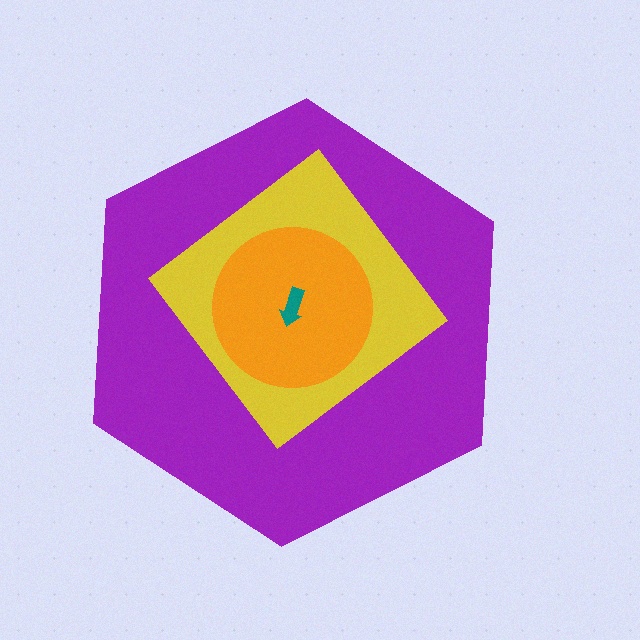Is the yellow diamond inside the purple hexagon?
Yes.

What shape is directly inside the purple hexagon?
The yellow diamond.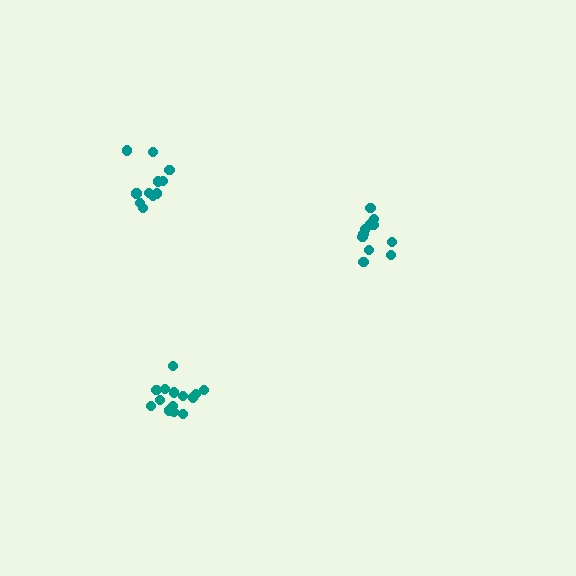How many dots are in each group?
Group 1: 11 dots, Group 2: 14 dots, Group 3: 11 dots (36 total).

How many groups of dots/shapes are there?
There are 3 groups.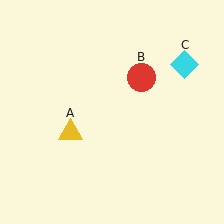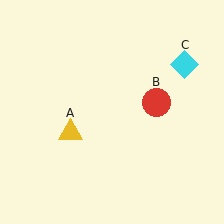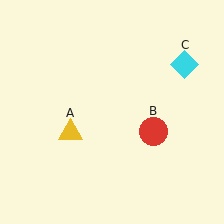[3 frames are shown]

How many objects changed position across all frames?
1 object changed position: red circle (object B).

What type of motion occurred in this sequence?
The red circle (object B) rotated clockwise around the center of the scene.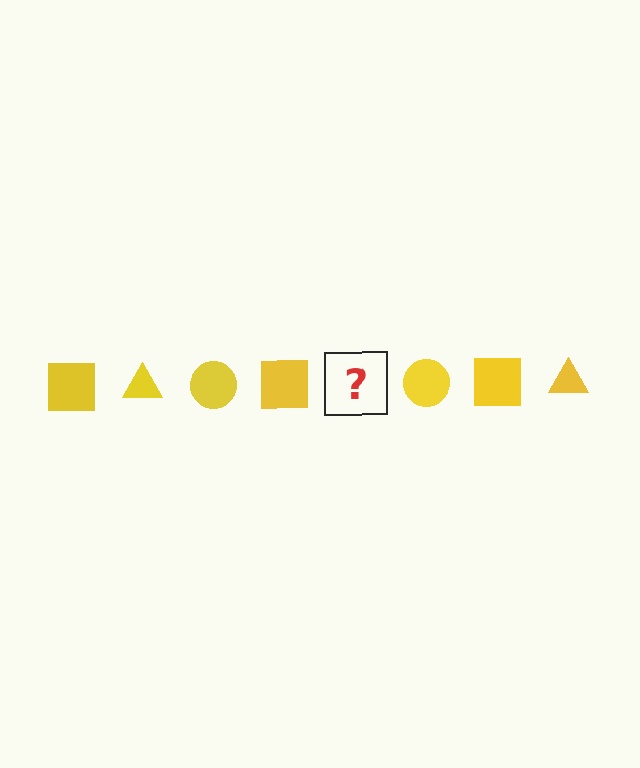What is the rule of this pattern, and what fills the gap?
The rule is that the pattern cycles through square, triangle, circle shapes in yellow. The gap should be filled with a yellow triangle.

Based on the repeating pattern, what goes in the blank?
The blank should be a yellow triangle.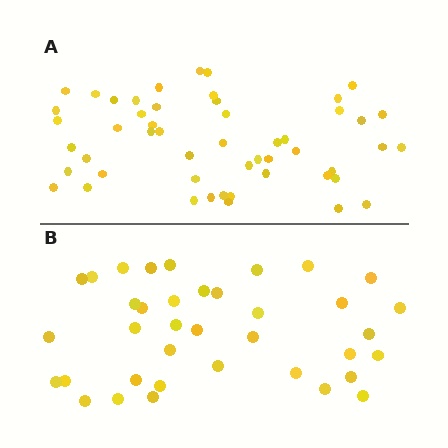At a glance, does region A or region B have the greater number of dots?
Region A (the top region) has more dots.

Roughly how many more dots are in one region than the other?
Region A has approximately 15 more dots than region B.